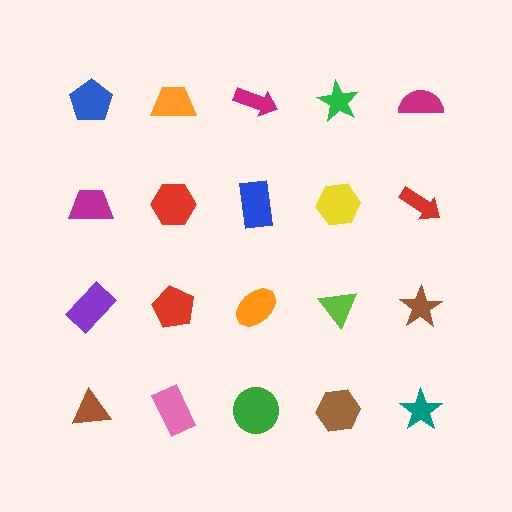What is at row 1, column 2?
An orange trapezoid.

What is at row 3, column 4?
A lime triangle.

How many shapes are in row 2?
5 shapes.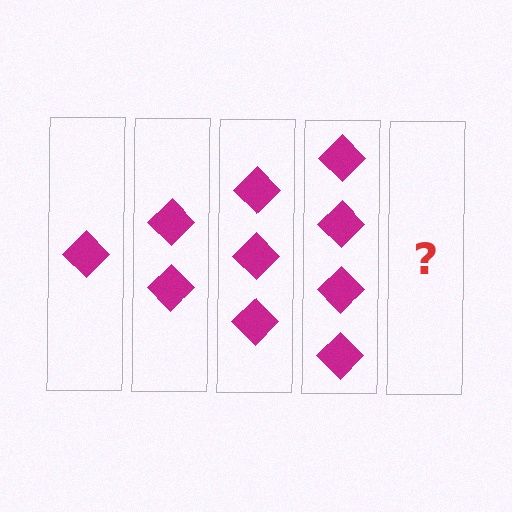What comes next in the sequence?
The next element should be 5 diamonds.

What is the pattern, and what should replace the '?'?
The pattern is that each step adds one more diamond. The '?' should be 5 diamonds.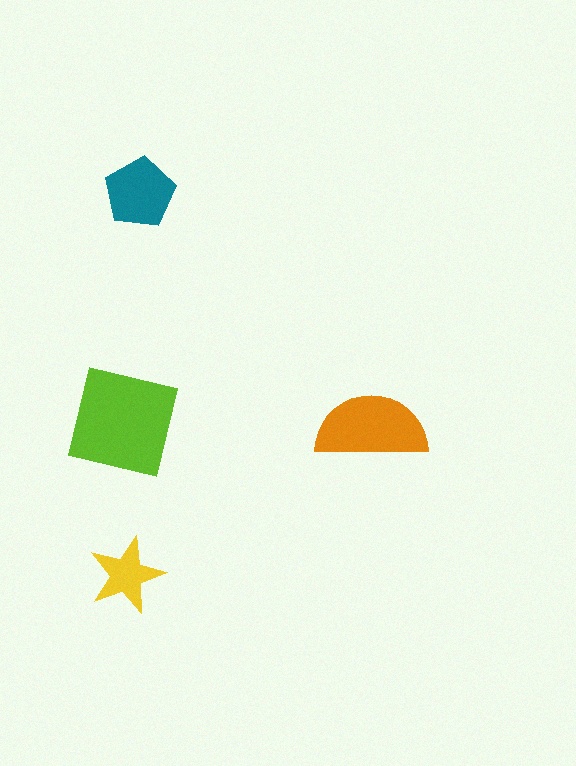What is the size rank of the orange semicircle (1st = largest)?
2nd.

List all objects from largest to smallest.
The lime square, the orange semicircle, the teal pentagon, the yellow star.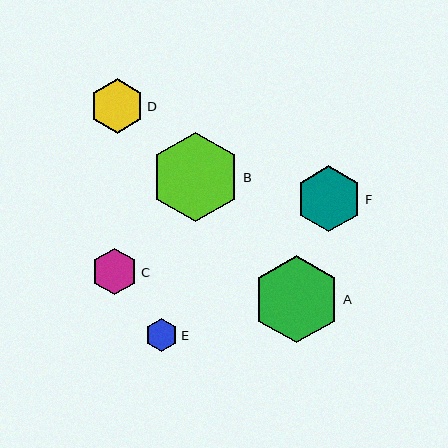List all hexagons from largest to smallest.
From largest to smallest: B, A, F, D, C, E.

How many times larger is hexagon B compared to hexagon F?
Hexagon B is approximately 1.4 times the size of hexagon F.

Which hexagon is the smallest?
Hexagon E is the smallest with a size of approximately 33 pixels.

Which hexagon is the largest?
Hexagon B is the largest with a size of approximately 89 pixels.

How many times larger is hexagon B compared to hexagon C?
Hexagon B is approximately 1.9 times the size of hexagon C.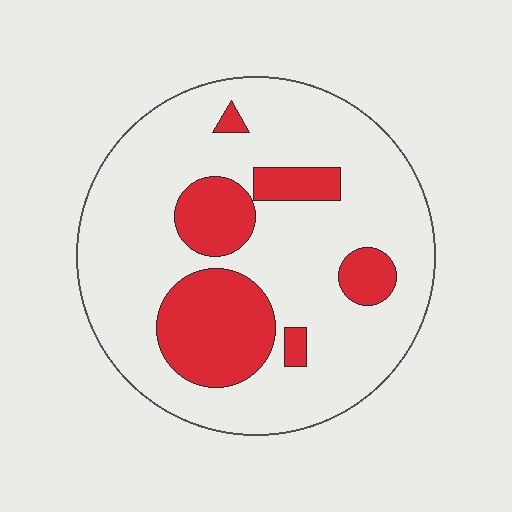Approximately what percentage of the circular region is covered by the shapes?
Approximately 25%.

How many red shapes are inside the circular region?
6.